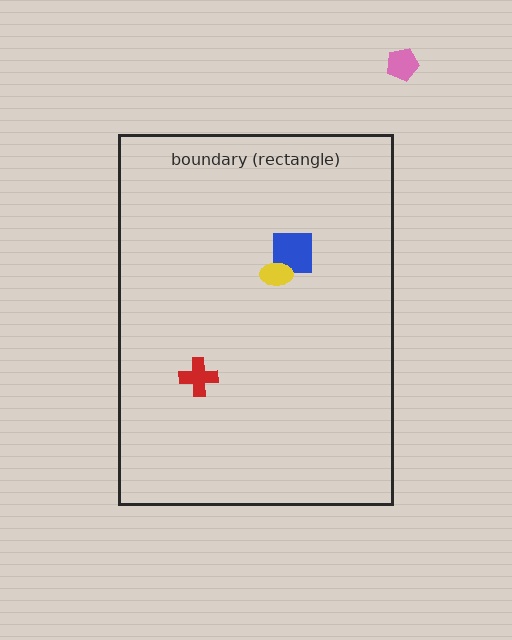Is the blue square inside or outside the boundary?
Inside.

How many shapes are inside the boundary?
3 inside, 1 outside.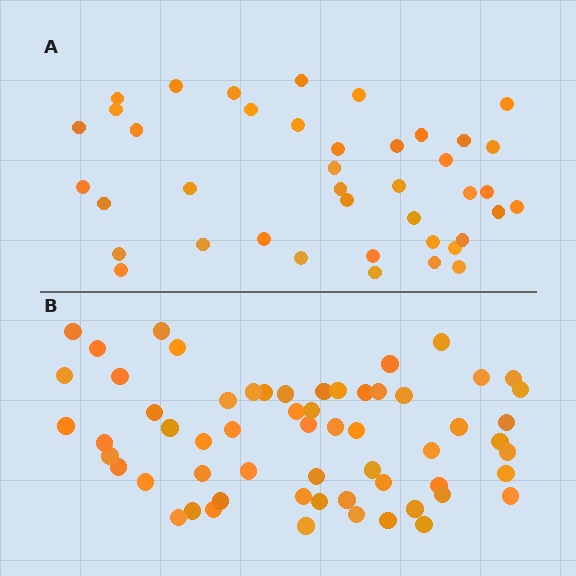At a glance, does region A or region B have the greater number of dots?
Region B (the bottom region) has more dots.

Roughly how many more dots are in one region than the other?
Region B has approximately 20 more dots than region A.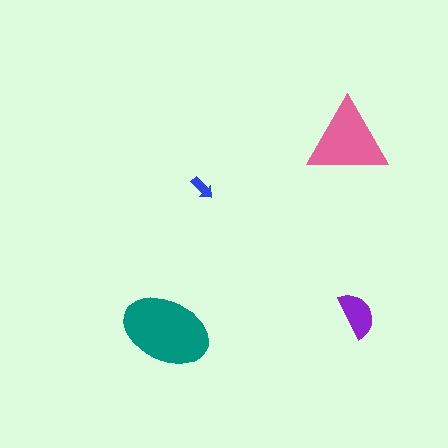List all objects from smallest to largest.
The blue arrow, the purple semicircle, the pink triangle, the teal ellipse.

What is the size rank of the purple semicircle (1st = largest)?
3rd.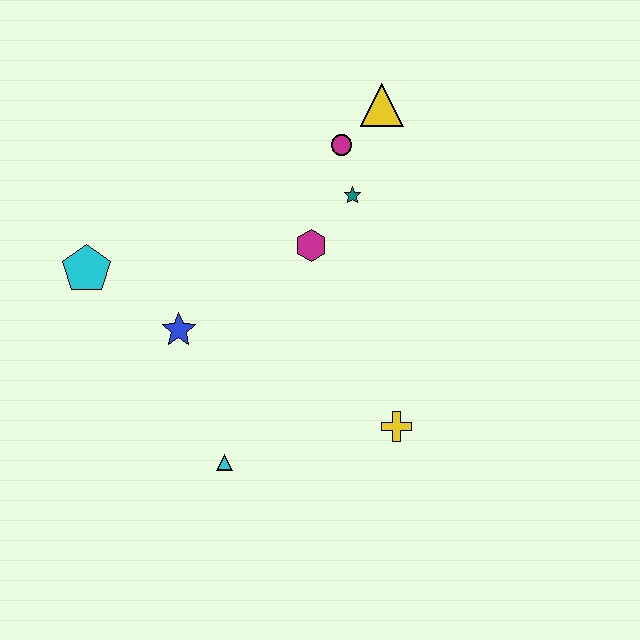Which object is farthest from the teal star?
The cyan triangle is farthest from the teal star.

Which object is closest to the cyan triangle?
The blue star is closest to the cyan triangle.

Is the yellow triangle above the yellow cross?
Yes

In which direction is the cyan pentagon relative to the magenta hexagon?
The cyan pentagon is to the left of the magenta hexagon.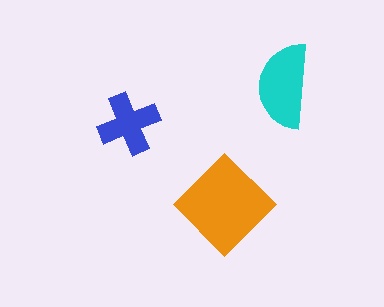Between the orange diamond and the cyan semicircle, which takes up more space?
The orange diamond.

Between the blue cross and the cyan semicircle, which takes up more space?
The cyan semicircle.